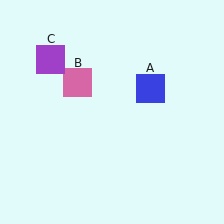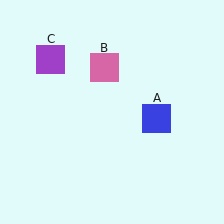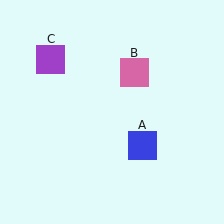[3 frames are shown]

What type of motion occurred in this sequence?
The blue square (object A), pink square (object B) rotated clockwise around the center of the scene.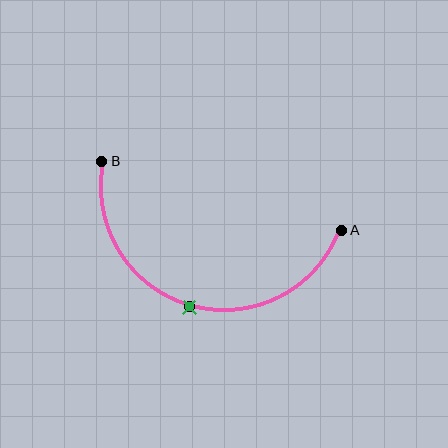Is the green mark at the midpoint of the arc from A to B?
Yes. The green mark lies on the arc at equal arc-length from both A and B — it is the arc midpoint.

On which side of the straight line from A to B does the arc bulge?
The arc bulges below the straight line connecting A and B.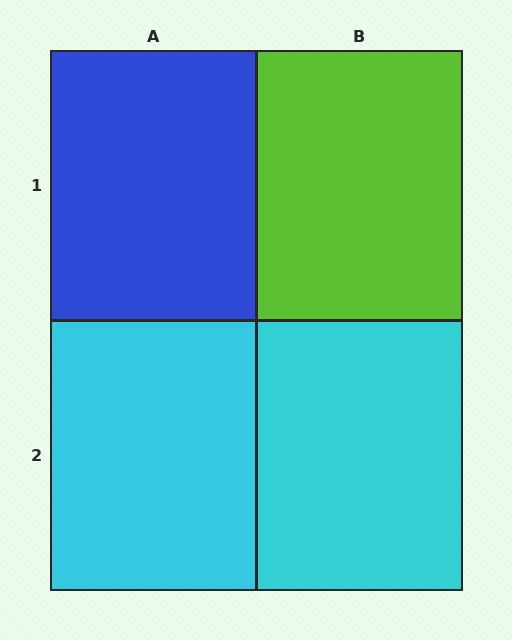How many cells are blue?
1 cell is blue.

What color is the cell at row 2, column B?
Cyan.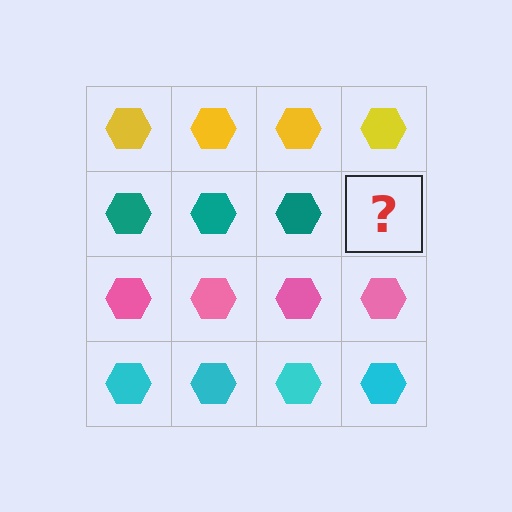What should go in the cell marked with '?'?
The missing cell should contain a teal hexagon.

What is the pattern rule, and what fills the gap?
The rule is that each row has a consistent color. The gap should be filled with a teal hexagon.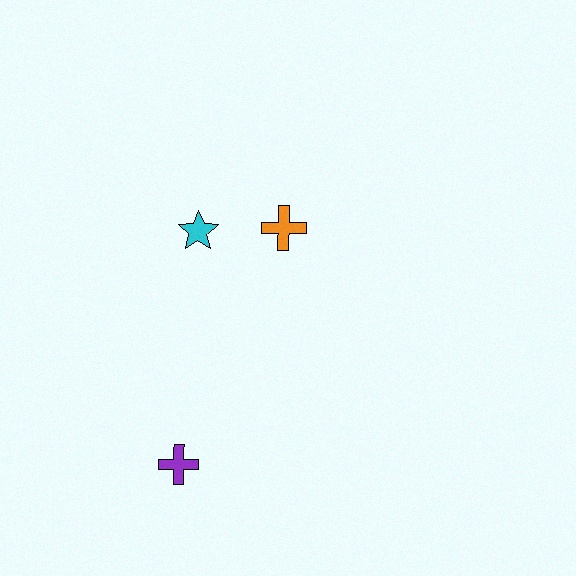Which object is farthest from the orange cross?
The purple cross is farthest from the orange cross.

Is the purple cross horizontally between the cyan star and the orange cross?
No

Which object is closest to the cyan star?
The orange cross is closest to the cyan star.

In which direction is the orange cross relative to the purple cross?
The orange cross is above the purple cross.